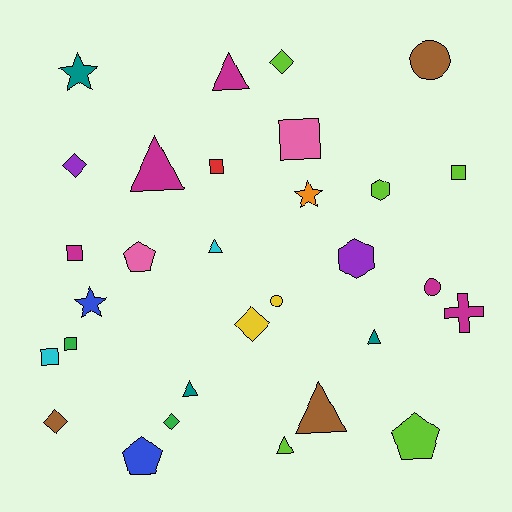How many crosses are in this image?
There is 1 cross.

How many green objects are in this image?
There are 2 green objects.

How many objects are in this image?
There are 30 objects.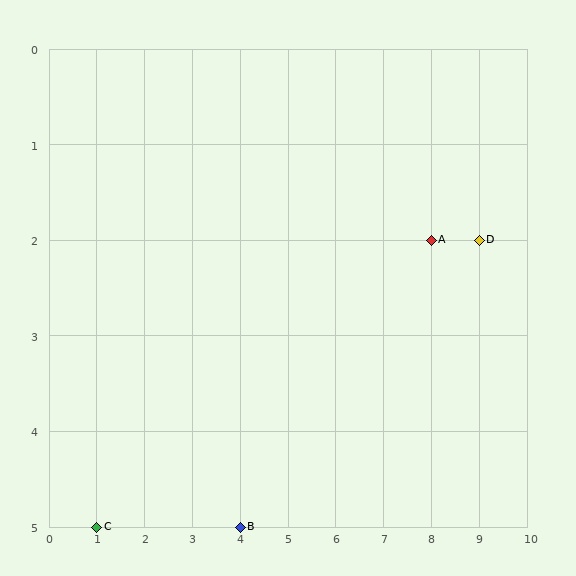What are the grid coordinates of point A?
Point A is at grid coordinates (8, 2).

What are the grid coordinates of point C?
Point C is at grid coordinates (1, 5).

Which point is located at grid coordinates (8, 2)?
Point A is at (8, 2).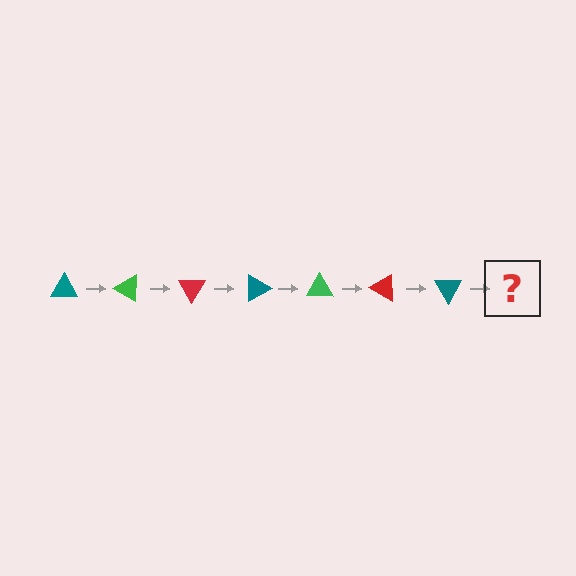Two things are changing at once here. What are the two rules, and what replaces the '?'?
The two rules are that it rotates 30 degrees each step and the color cycles through teal, green, and red. The '?' should be a green triangle, rotated 210 degrees from the start.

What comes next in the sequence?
The next element should be a green triangle, rotated 210 degrees from the start.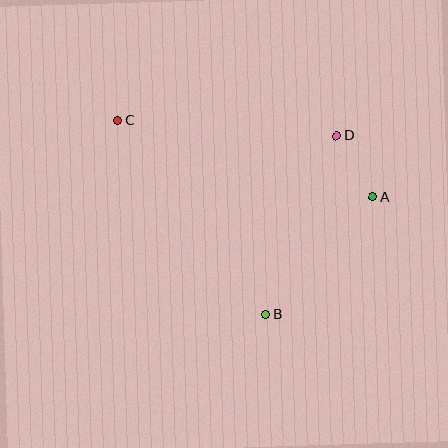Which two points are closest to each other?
Points A and D are closest to each other.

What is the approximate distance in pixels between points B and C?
The distance between B and C is approximately 244 pixels.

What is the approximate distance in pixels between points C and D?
The distance between C and D is approximately 220 pixels.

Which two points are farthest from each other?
Points A and C are farthest from each other.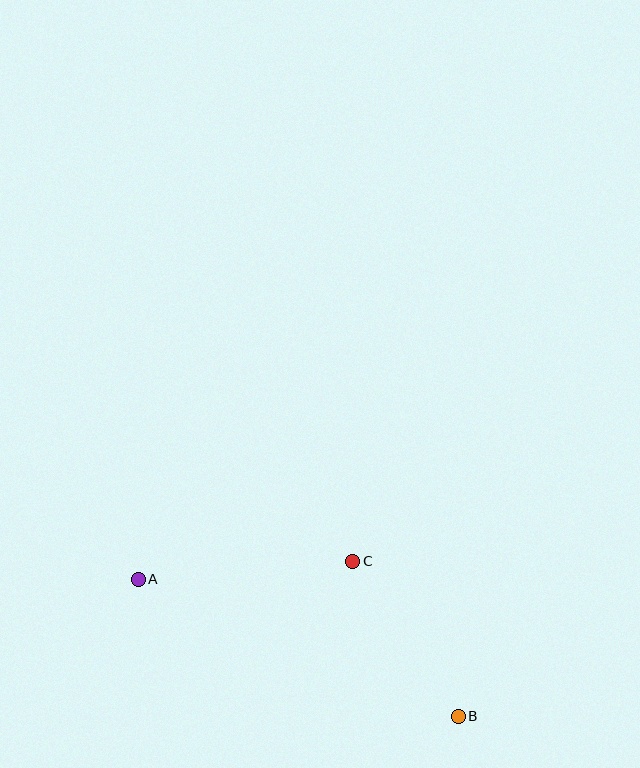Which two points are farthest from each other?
Points A and B are farthest from each other.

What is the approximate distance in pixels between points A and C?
The distance between A and C is approximately 216 pixels.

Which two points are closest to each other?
Points B and C are closest to each other.